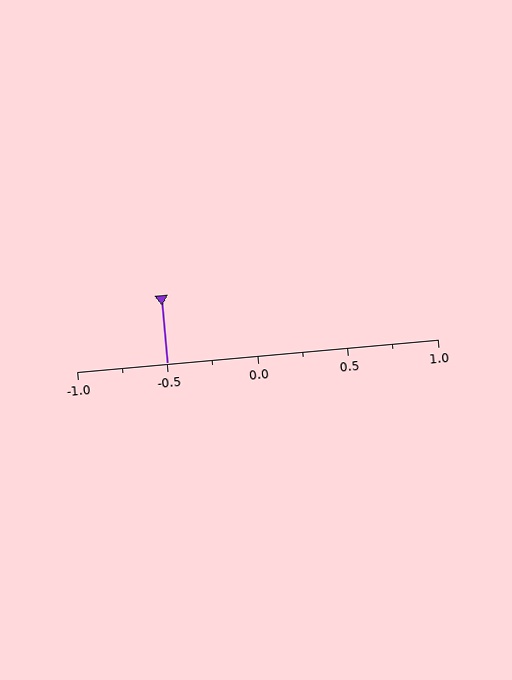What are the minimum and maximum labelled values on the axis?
The axis runs from -1.0 to 1.0.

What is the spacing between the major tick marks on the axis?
The major ticks are spaced 0.5 apart.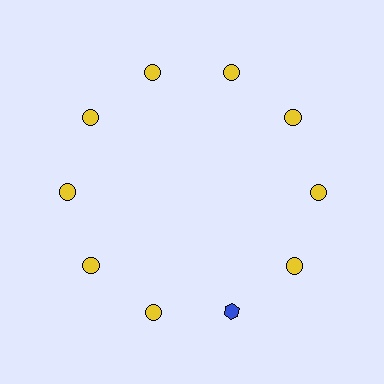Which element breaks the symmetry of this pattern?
The blue hexagon at roughly the 5 o'clock position breaks the symmetry. All other shapes are yellow circles.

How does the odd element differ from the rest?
It differs in both color (blue instead of yellow) and shape (hexagon instead of circle).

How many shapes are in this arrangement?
There are 10 shapes arranged in a ring pattern.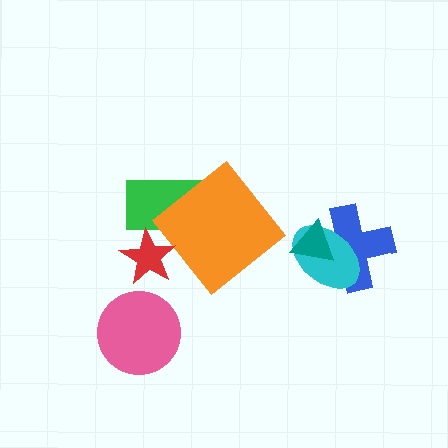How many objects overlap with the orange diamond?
1 object overlaps with the orange diamond.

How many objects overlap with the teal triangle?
2 objects overlap with the teal triangle.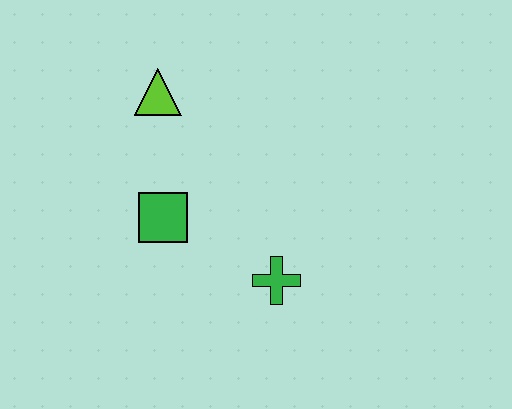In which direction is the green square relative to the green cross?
The green square is to the left of the green cross.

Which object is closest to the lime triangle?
The green square is closest to the lime triangle.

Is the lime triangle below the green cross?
No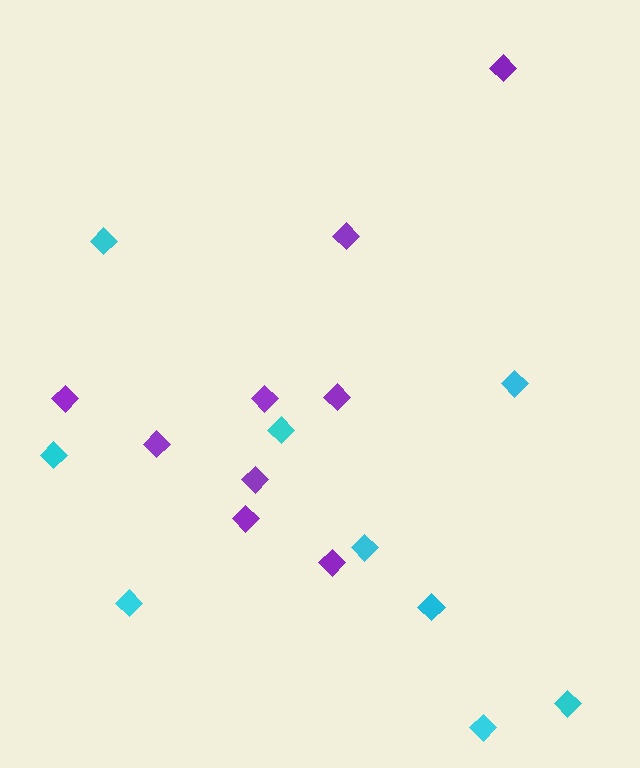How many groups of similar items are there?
There are 2 groups: one group of cyan diamonds (9) and one group of purple diamonds (9).